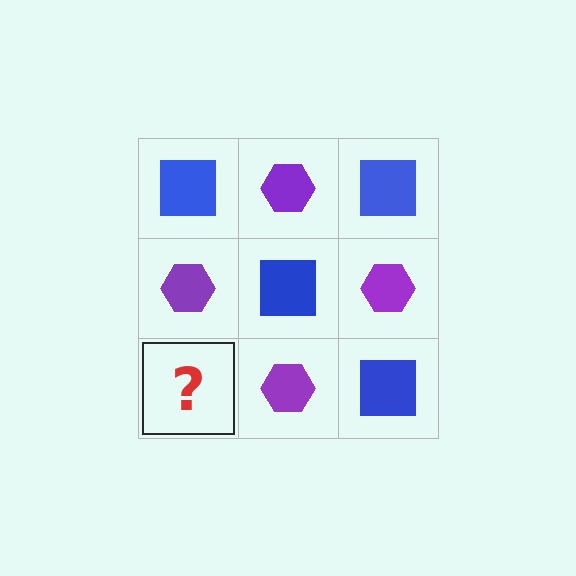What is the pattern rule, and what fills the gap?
The rule is that it alternates blue square and purple hexagon in a checkerboard pattern. The gap should be filled with a blue square.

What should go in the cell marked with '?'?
The missing cell should contain a blue square.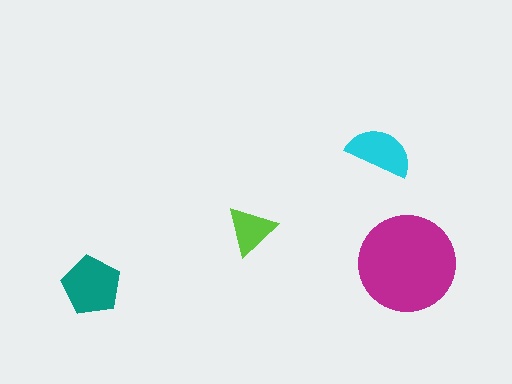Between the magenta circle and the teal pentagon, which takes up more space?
The magenta circle.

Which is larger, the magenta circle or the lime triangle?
The magenta circle.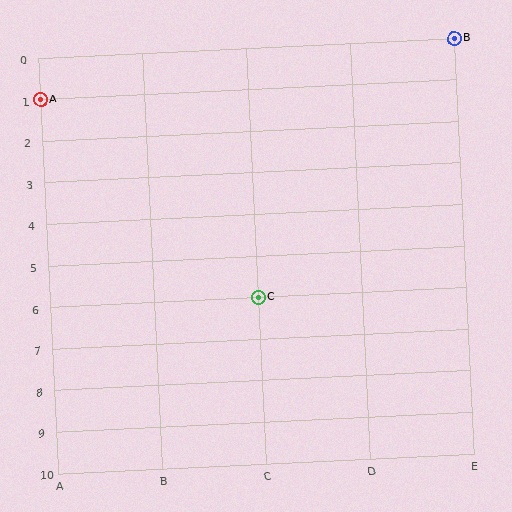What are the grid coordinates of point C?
Point C is at grid coordinates (C, 6).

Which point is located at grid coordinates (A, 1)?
Point A is at (A, 1).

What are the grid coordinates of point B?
Point B is at grid coordinates (E, 0).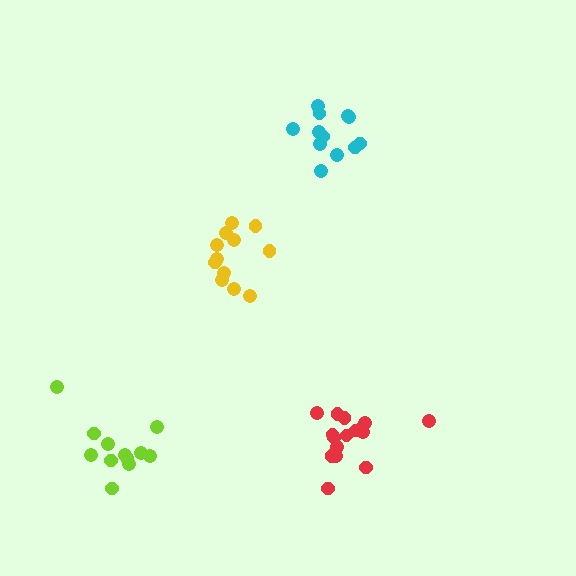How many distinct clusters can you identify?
There are 4 distinct clusters.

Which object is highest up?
The cyan cluster is topmost.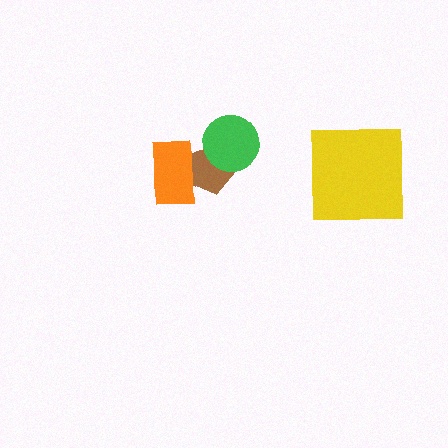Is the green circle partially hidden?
No, no other shape covers it.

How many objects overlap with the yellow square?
0 objects overlap with the yellow square.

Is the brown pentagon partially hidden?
Yes, it is partially covered by another shape.